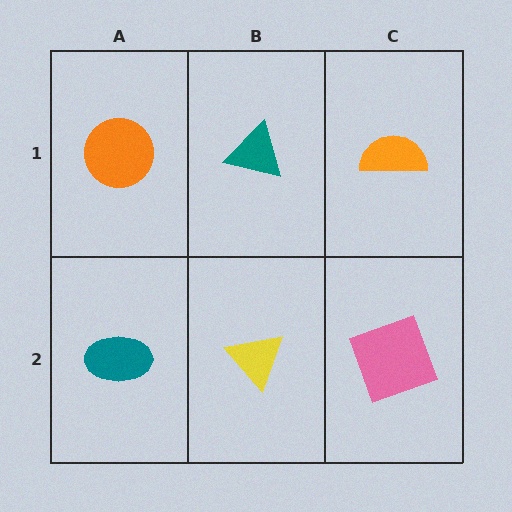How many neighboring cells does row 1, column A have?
2.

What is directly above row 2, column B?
A teal triangle.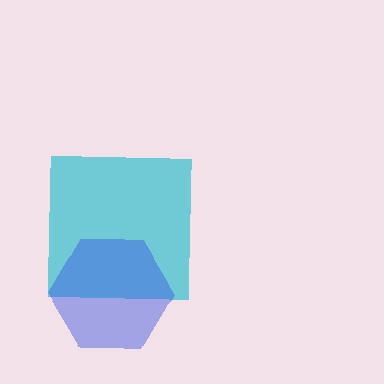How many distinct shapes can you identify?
There are 2 distinct shapes: a cyan square, a blue hexagon.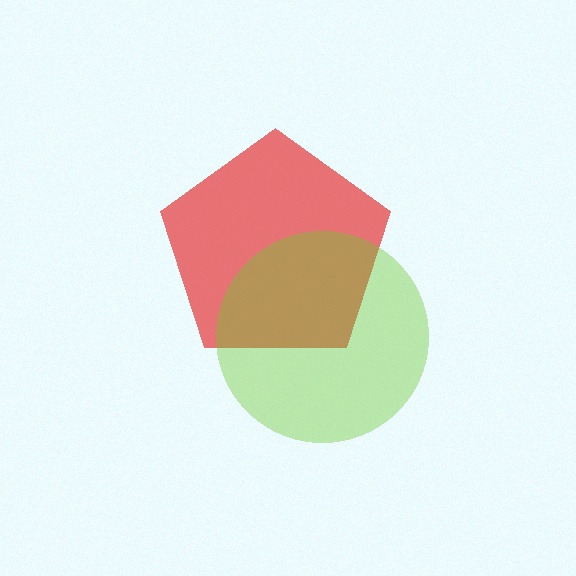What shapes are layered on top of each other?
The layered shapes are: a red pentagon, a lime circle.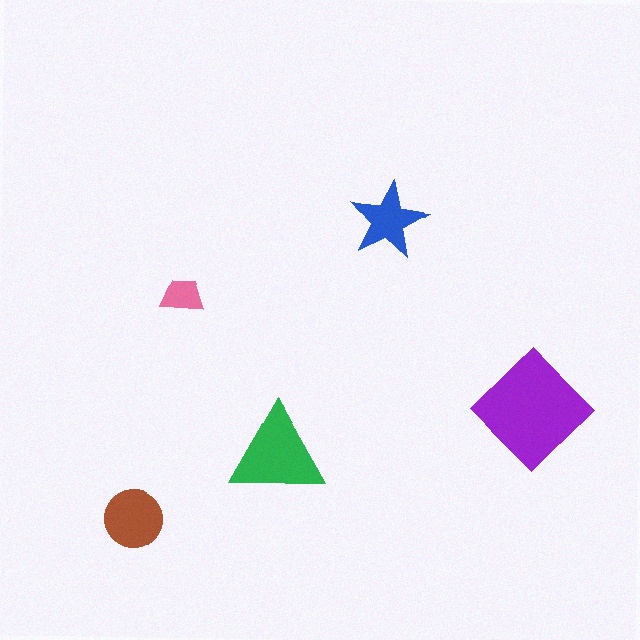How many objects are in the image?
There are 5 objects in the image.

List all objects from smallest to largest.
The pink trapezoid, the blue star, the brown circle, the green triangle, the purple diamond.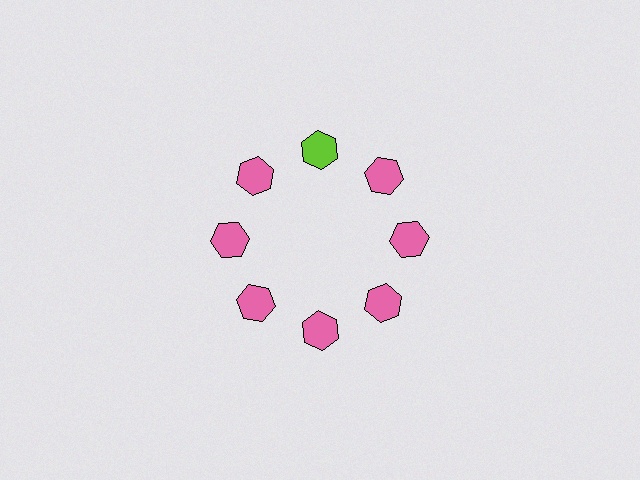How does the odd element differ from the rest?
It has a different color: lime instead of pink.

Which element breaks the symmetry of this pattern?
The lime hexagon at roughly the 12 o'clock position breaks the symmetry. All other shapes are pink hexagons.